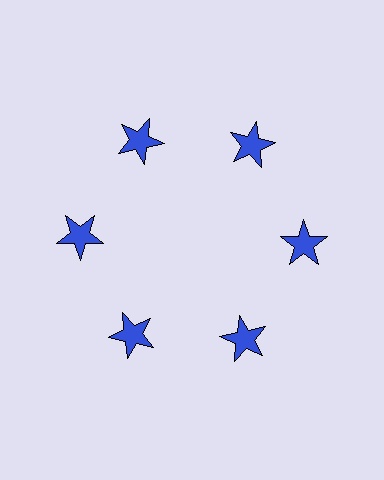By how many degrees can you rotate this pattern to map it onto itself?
The pattern maps onto itself every 60 degrees of rotation.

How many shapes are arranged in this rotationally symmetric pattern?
There are 6 shapes, arranged in 6 groups of 1.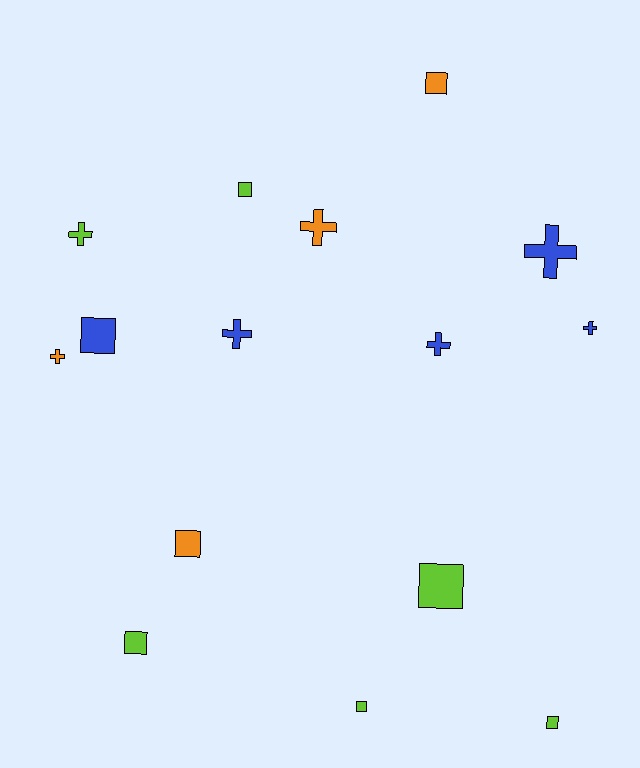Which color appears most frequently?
Lime, with 6 objects.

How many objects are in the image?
There are 15 objects.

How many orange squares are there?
There are 2 orange squares.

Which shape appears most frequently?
Square, with 8 objects.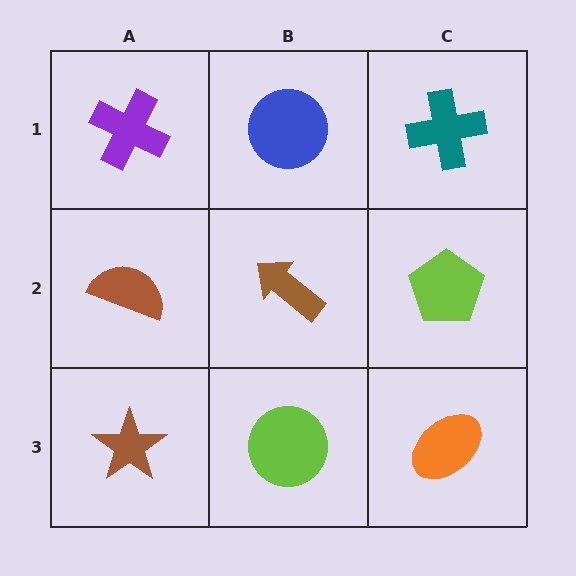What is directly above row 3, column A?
A brown semicircle.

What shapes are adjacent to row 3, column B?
A brown arrow (row 2, column B), a brown star (row 3, column A), an orange ellipse (row 3, column C).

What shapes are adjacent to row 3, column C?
A lime pentagon (row 2, column C), a lime circle (row 3, column B).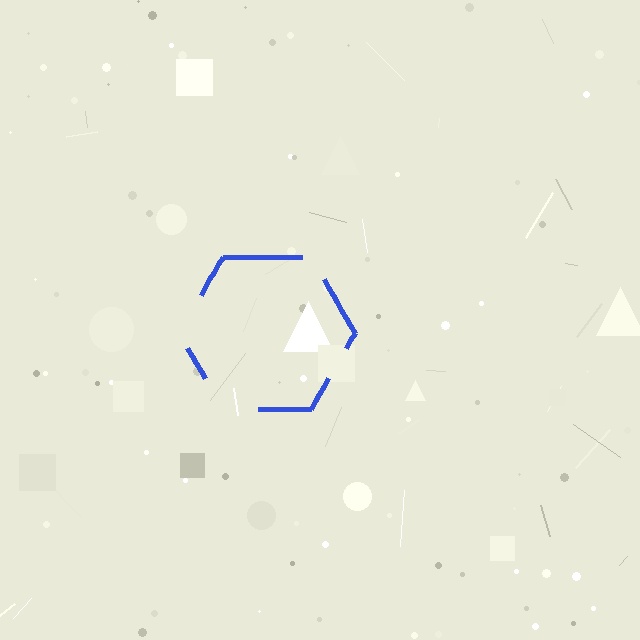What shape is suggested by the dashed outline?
The dashed outline suggests a hexagon.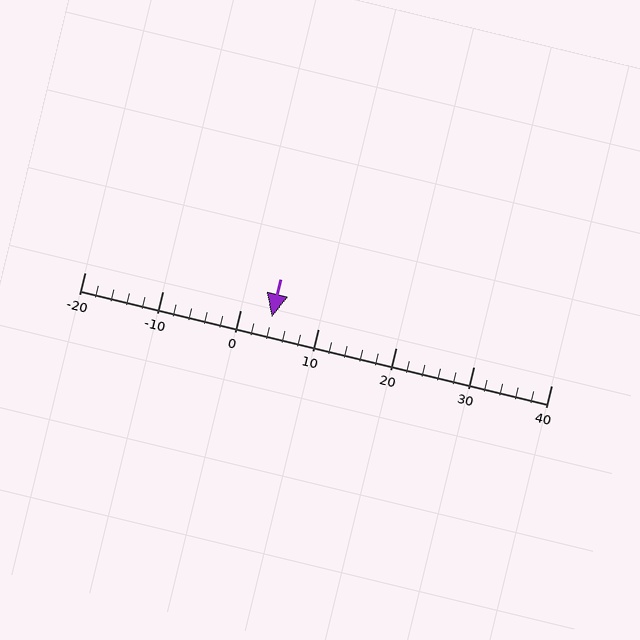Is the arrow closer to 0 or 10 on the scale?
The arrow is closer to 0.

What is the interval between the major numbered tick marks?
The major tick marks are spaced 10 units apart.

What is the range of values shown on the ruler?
The ruler shows values from -20 to 40.